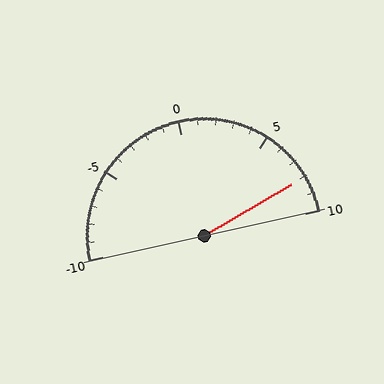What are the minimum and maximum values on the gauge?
The gauge ranges from -10 to 10.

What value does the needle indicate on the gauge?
The needle indicates approximately 8.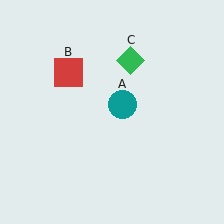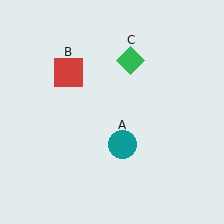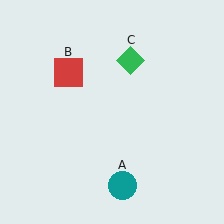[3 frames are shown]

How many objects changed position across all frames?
1 object changed position: teal circle (object A).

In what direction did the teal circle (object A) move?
The teal circle (object A) moved down.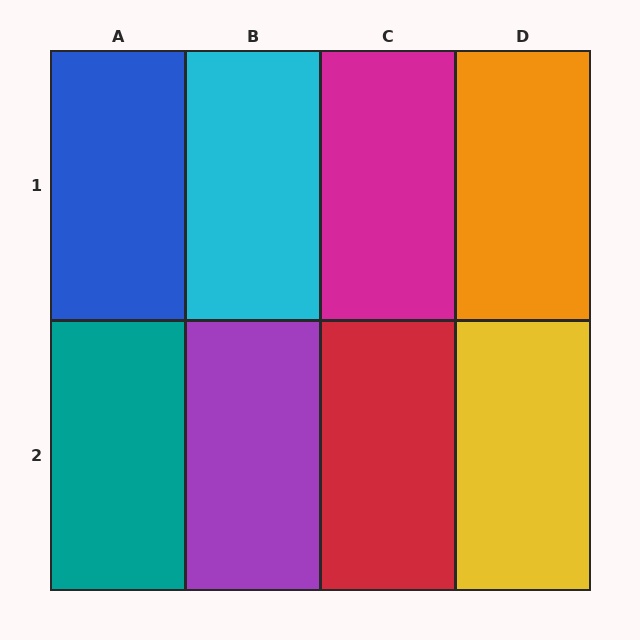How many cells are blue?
1 cell is blue.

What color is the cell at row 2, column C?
Red.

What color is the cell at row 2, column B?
Purple.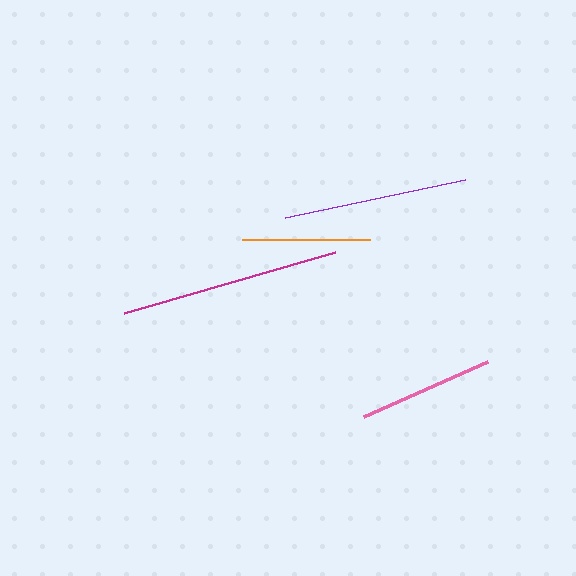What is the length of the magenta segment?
The magenta segment is approximately 219 pixels long.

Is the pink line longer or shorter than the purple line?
The purple line is longer than the pink line.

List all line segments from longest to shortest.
From longest to shortest: magenta, purple, pink, orange.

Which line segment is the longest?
The magenta line is the longest at approximately 219 pixels.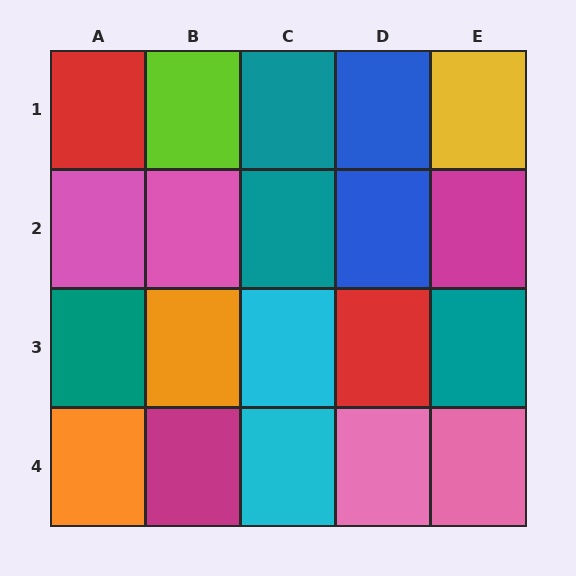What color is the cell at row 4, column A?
Orange.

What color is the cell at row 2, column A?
Pink.